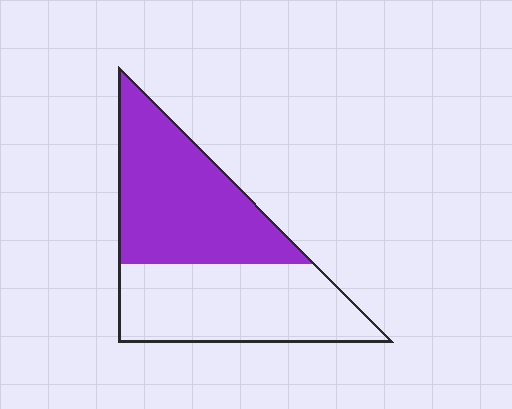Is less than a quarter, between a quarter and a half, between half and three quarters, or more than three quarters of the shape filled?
Between half and three quarters.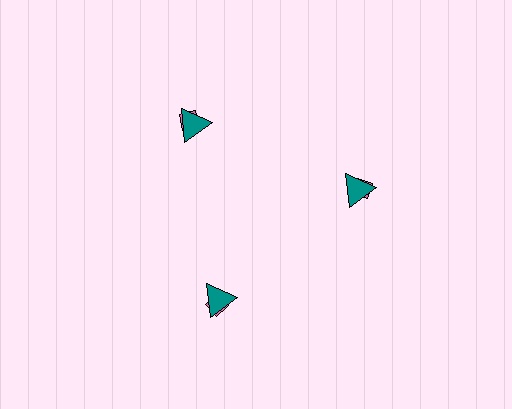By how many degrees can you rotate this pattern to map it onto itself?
The pattern maps onto itself every 120 degrees of rotation.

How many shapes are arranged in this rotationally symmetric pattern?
There are 6 shapes, arranged in 3 groups of 2.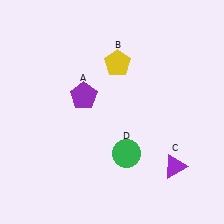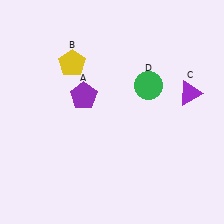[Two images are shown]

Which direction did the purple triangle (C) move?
The purple triangle (C) moved up.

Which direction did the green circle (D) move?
The green circle (D) moved up.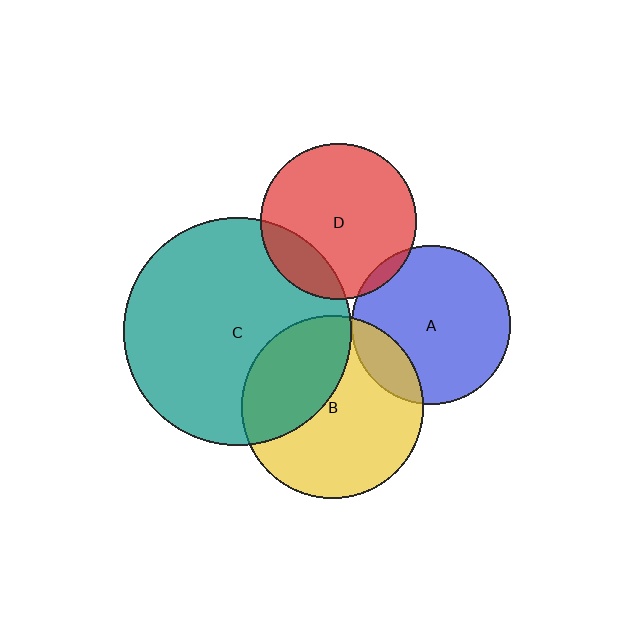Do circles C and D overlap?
Yes.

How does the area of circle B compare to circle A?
Approximately 1.3 times.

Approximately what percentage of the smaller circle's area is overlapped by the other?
Approximately 20%.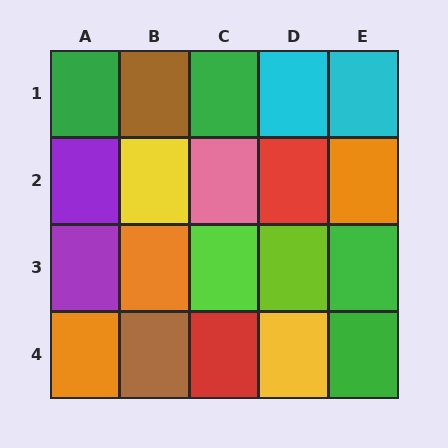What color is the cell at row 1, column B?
Brown.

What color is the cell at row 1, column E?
Cyan.